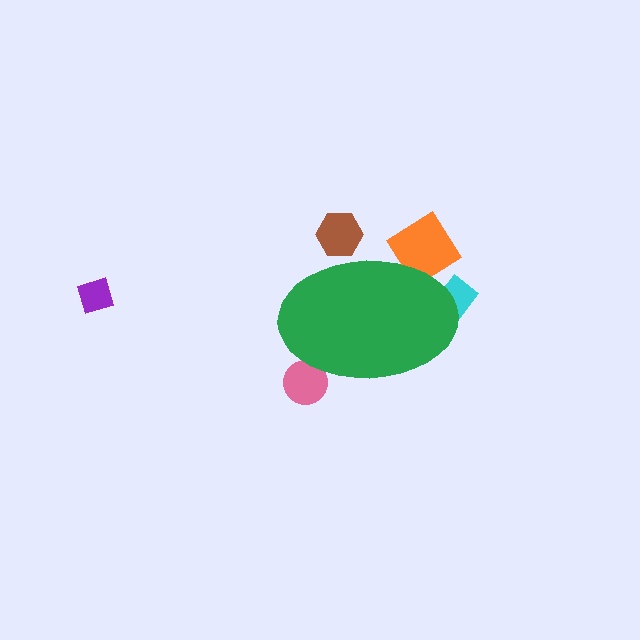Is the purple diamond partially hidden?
No, the purple diamond is fully visible.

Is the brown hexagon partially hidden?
Yes, the brown hexagon is partially hidden behind the green ellipse.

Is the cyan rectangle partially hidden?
Yes, the cyan rectangle is partially hidden behind the green ellipse.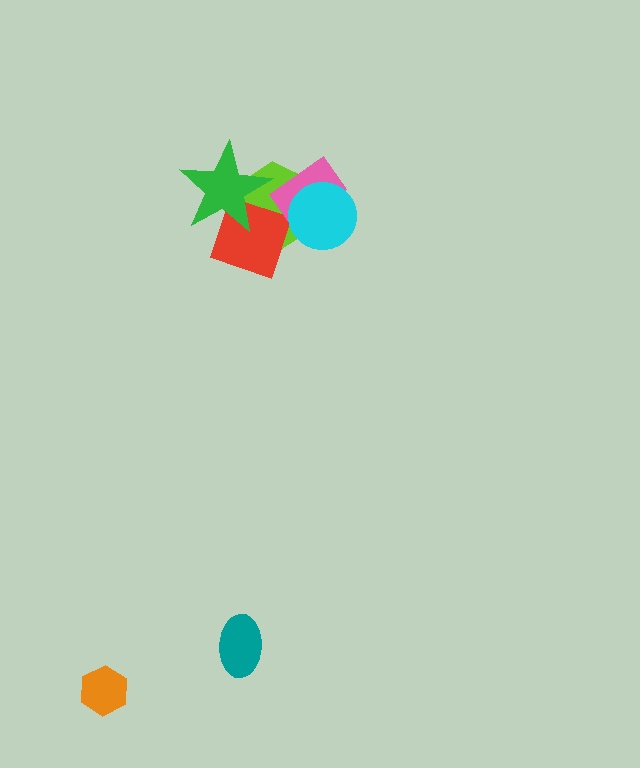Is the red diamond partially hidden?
Yes, it is partially covered by another shape.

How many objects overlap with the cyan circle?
2 objects overlap with the cyan circle.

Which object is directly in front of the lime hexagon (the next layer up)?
The red diamond is directly in front of the lime hexagon.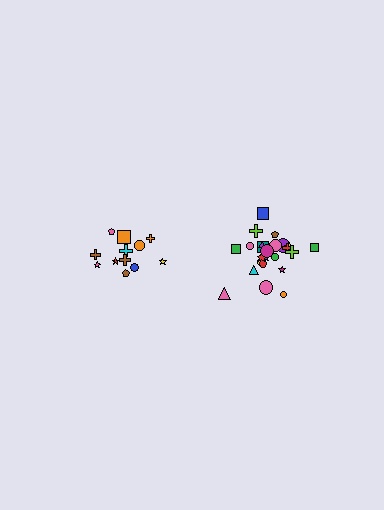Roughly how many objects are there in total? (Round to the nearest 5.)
Roughly 35 objects in total.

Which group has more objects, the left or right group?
The right group.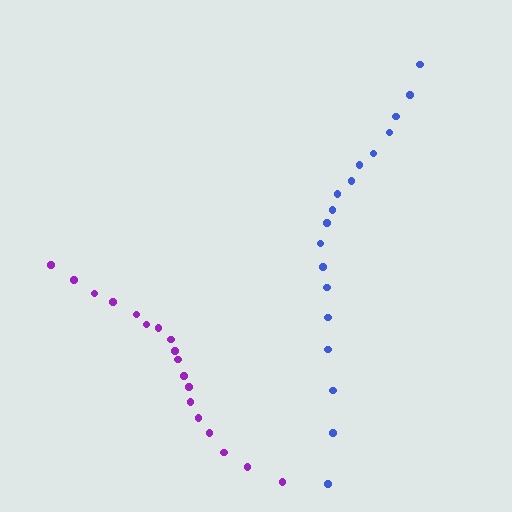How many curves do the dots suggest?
There are 2 distinct paths.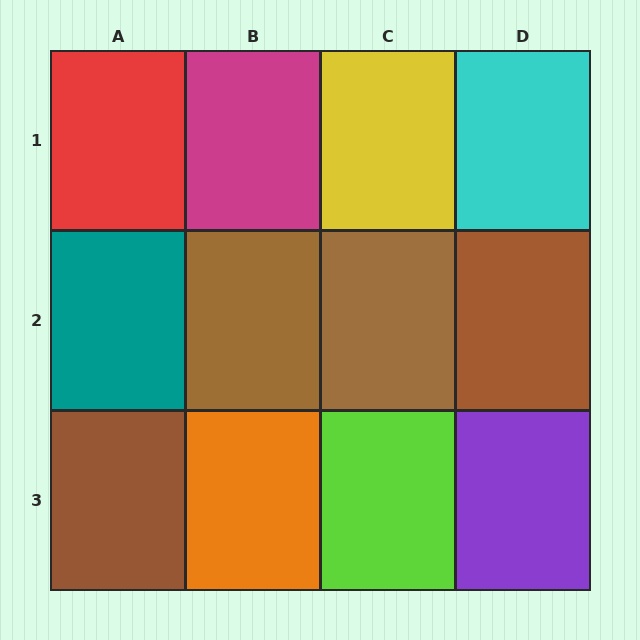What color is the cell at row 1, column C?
Yellow.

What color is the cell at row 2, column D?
Brown.